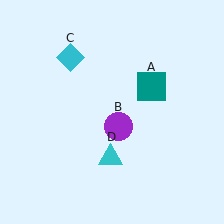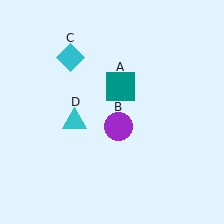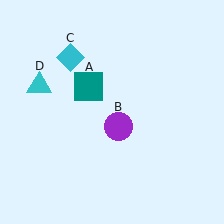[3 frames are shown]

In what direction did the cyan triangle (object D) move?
The cyan triangle (object D) moved up and to the left.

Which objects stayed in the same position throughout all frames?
Purple circle (object B) and cyan diamond (object C) remained stationary.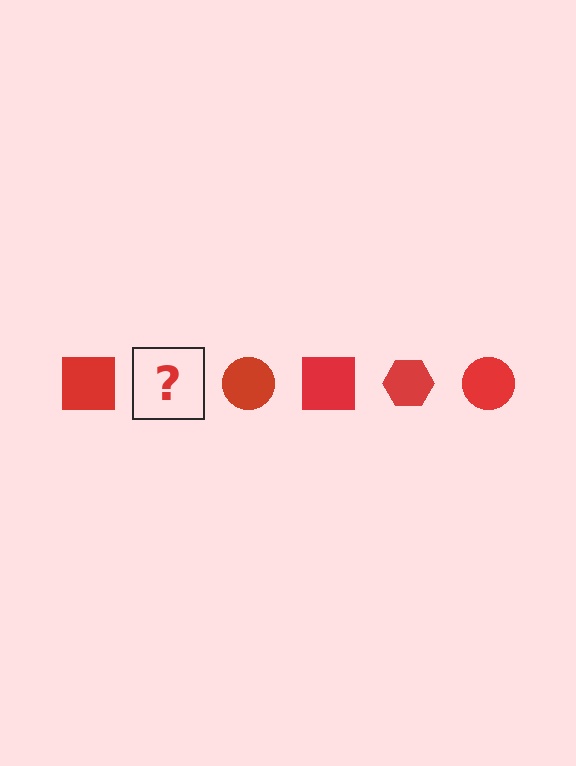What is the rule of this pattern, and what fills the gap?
The rule is that the pattern cycles through square, hexagon, circle shapes in red. The gap should be filled with a red hexagon.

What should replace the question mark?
The question mark should be replaced with a red hexagon.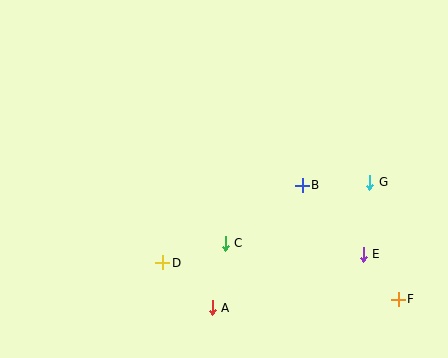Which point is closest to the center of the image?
Point C at (225, 243) is closest to the center.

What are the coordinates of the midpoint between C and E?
The midpoint between C and E is at (294, 249).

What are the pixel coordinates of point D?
Point D is at (163, 263).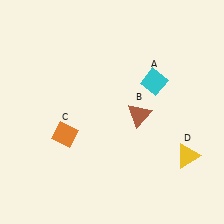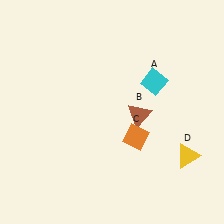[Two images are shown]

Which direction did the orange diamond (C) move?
The orange diamond (C) moved right.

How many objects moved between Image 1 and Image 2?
1 object moved between the two images.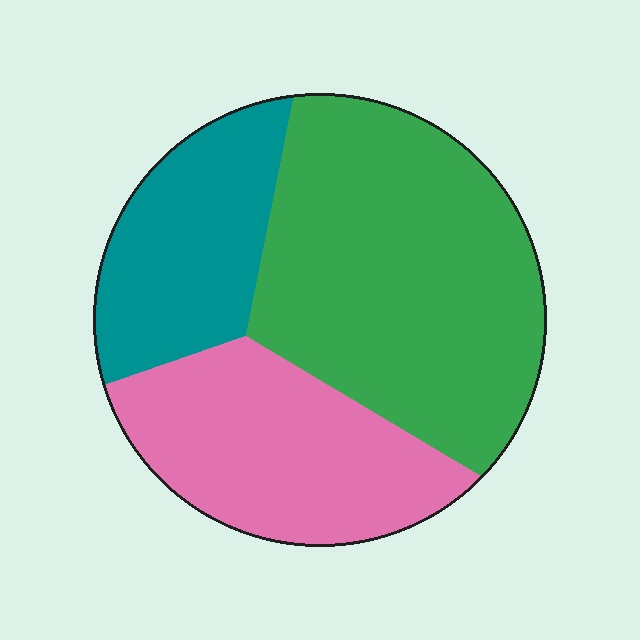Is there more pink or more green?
Green.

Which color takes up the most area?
Green, at roughly 50%.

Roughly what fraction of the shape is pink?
Pink covers 29% of the shape.